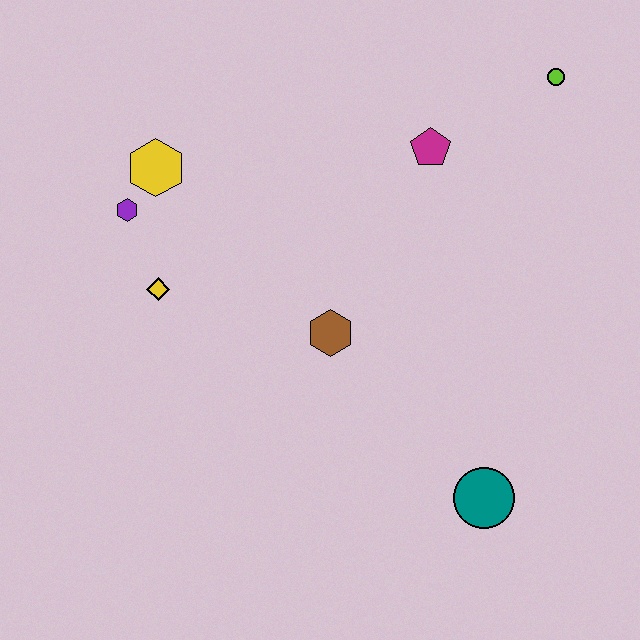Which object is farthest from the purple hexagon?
The teal circle is farthest from the purple hexagon.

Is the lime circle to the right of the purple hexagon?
Yes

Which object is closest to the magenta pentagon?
The lime circle is closest to the magenta pentagon.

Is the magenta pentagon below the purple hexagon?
No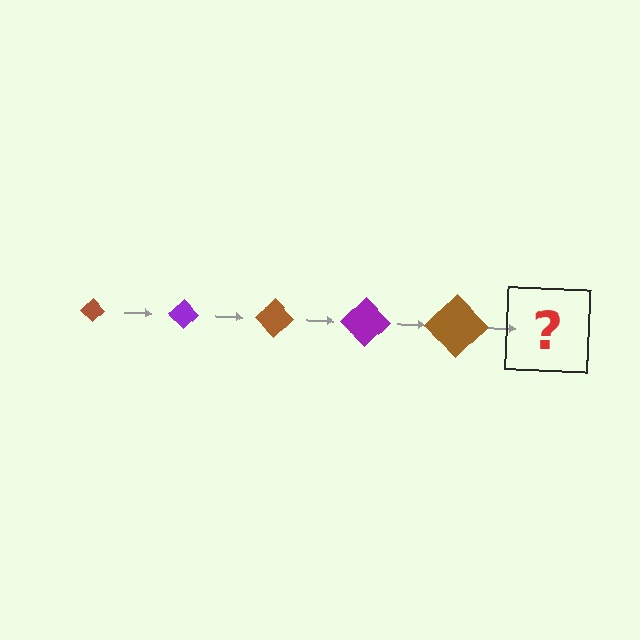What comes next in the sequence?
The next element should be a purple diamond, larger than the previous one.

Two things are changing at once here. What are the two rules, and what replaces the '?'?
The two rules are that the diamond grows larger each step and the color cycles through brown and purple. The '?' should be a purple diamond, larger than the previous one.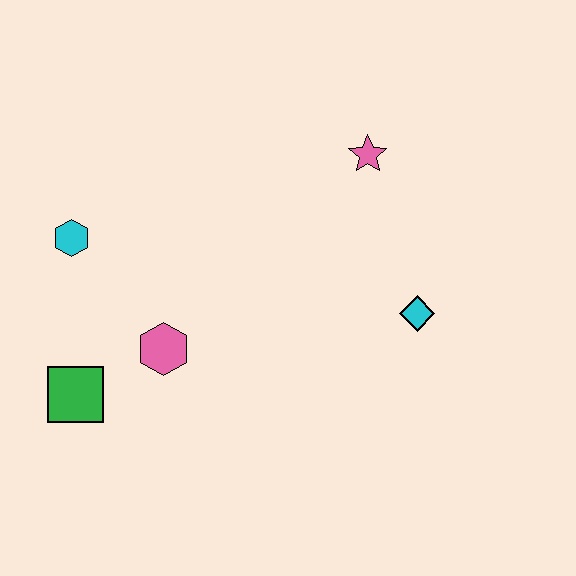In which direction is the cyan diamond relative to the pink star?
The cyan diamond is below the pink star.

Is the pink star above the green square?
Yes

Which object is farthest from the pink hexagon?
The pink star is farthest from the pink hexagon.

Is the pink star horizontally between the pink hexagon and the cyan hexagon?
No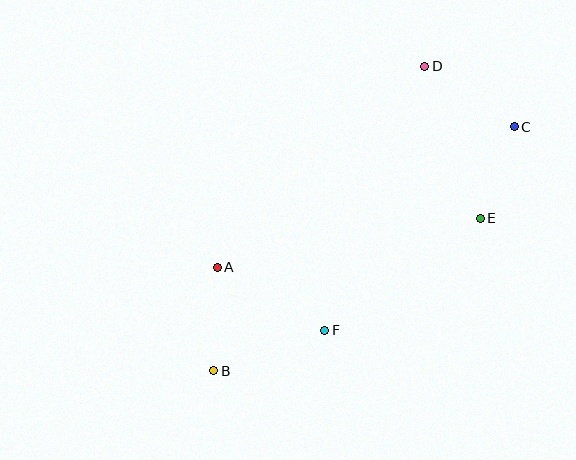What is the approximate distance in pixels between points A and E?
The distance between A and E is approximately 268 pixels.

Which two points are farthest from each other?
Points B and C are farthest from each other.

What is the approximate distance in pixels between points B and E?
The distance between B and E is approximately 307 pixels.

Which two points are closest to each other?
Points C and E are closest to each other.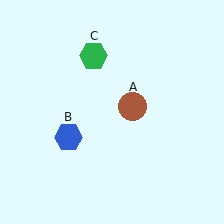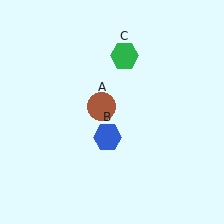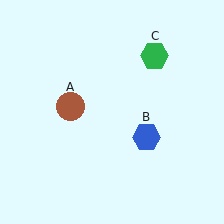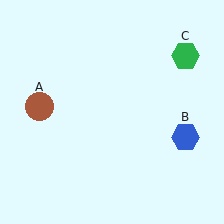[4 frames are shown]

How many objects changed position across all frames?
3 objects changed position: brown circle (object A), blue hexagon (object B), green hexagon (object C).